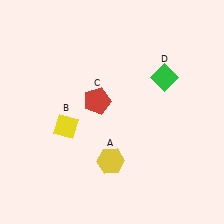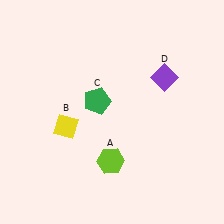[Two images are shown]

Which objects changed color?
A changed from yellow to lime. C changed from red to green. D changed from green to purple.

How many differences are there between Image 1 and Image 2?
There are 3 differences between the two images.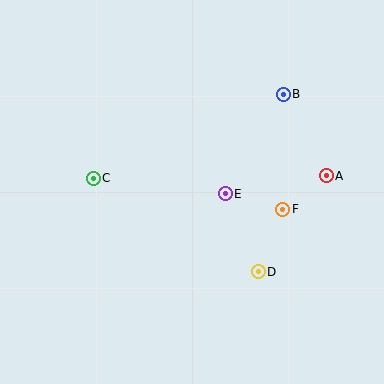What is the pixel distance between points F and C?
The distance between F and C is 192 pixels.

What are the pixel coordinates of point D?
Point D is at (258, 272).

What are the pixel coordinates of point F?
Point F is at (283, 209).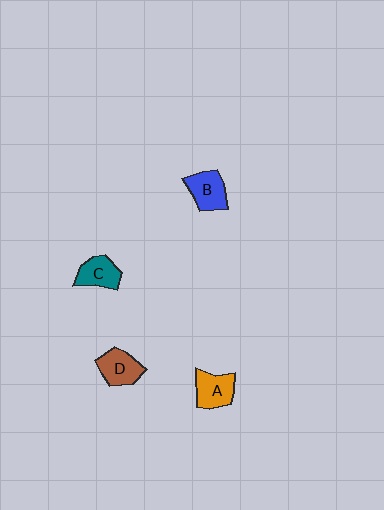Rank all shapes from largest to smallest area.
From largest to smallest: B (blue), D (brown), A (orange), C (teal).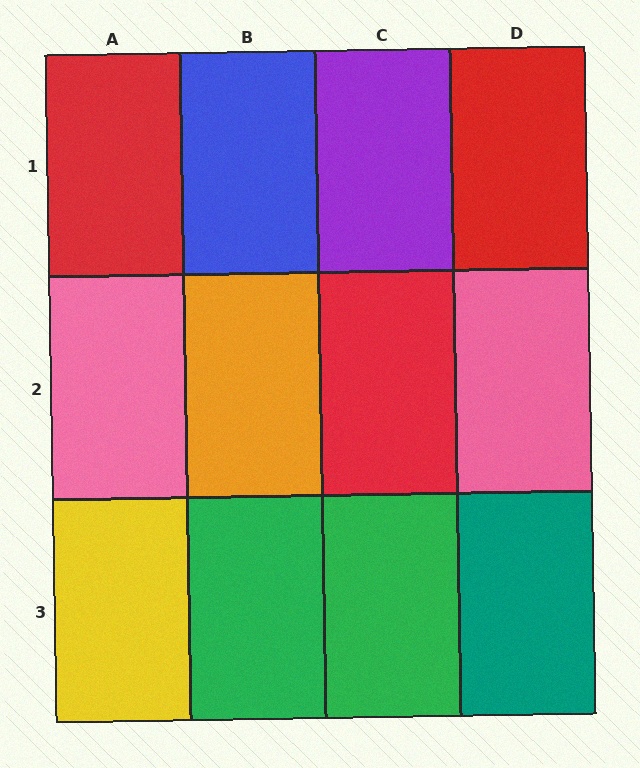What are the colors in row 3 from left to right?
Yellow, green, green, teal.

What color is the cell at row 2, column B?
Orange.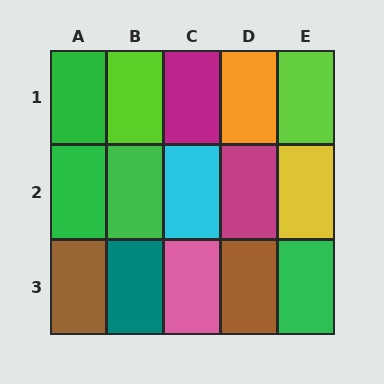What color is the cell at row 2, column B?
Green.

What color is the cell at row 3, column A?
Brown.